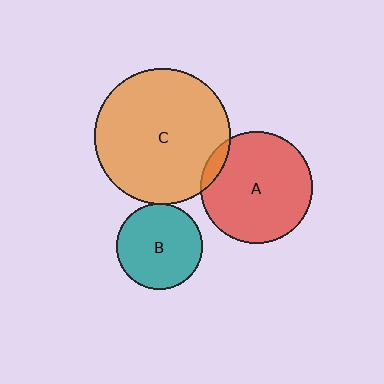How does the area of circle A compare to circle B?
Approximately 1.7 times.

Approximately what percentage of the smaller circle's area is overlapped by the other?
Approximately 5%.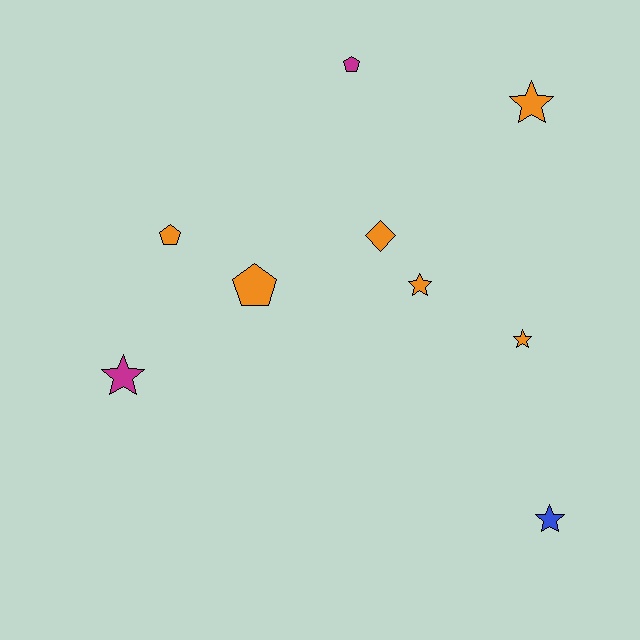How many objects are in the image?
There are 9 objects.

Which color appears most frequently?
Orange, with 6 objects.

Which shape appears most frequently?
Star, with 5 objects.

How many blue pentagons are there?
There are no blue pentagons.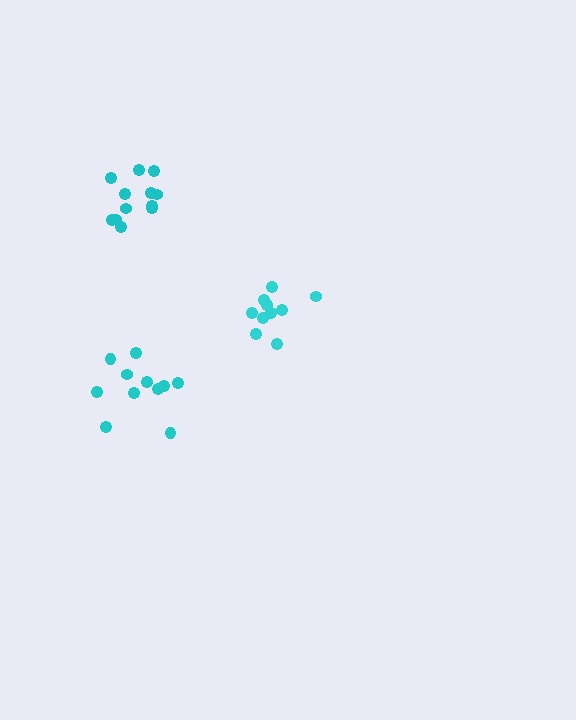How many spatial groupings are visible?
There are 3 spatial groupings.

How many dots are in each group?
Group 1: 11 dots, Group 2: 10 dots, Group 3: 12 dots (33 total).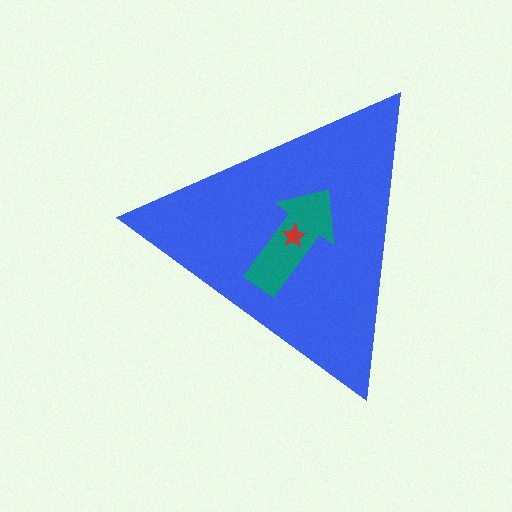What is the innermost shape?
The red star.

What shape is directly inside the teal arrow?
The red star.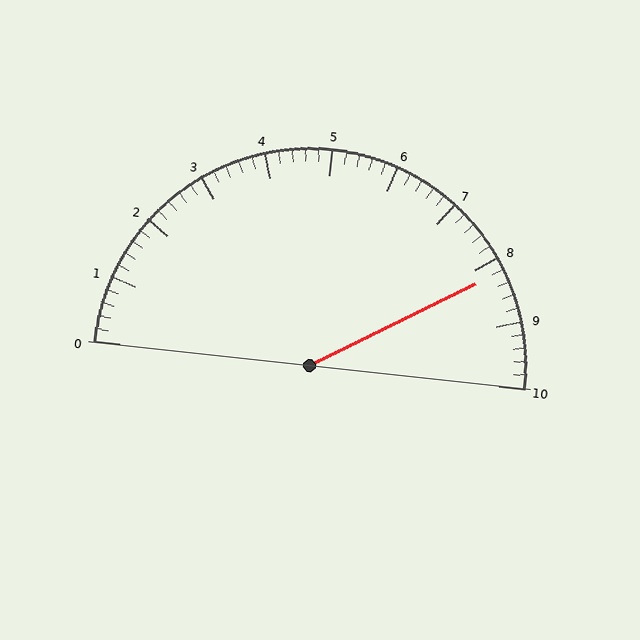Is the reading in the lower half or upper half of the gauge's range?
The reading is in the upper half of the range (0 to 10).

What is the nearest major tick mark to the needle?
The nearest major tick mark is 8.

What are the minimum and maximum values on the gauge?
The gauge ranges from 0 to 10.